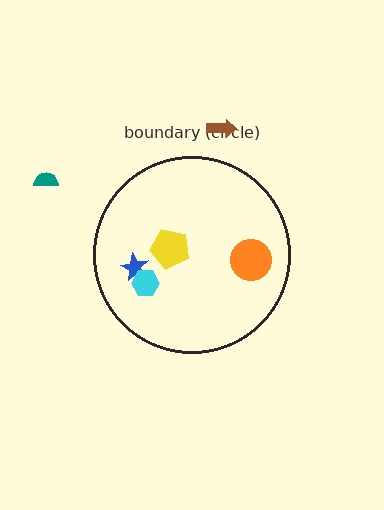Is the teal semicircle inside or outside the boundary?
Outside.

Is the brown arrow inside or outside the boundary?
Outside.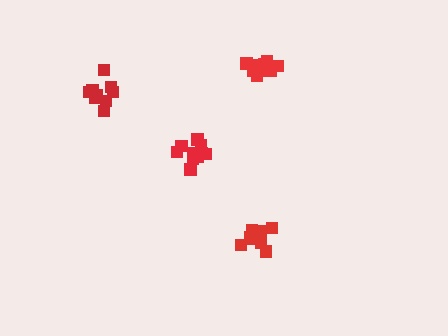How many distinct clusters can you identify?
There are 4 distinct clusters.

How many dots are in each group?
Group 1: 9 dots, Group 2: 10 dots, Group 3: 11 dots, Group 4: 9 dots (39 total).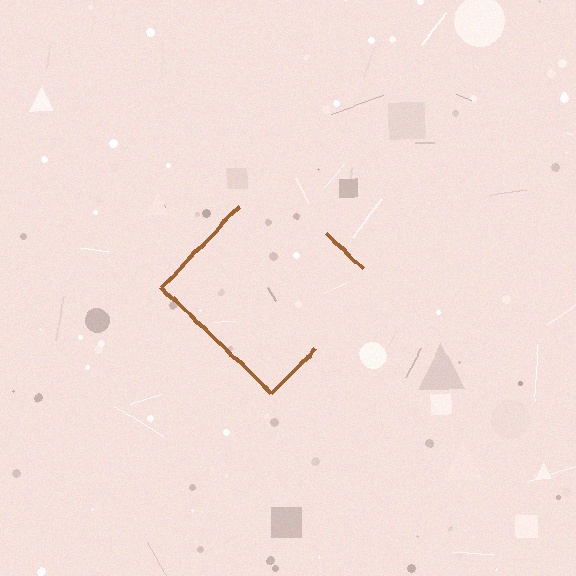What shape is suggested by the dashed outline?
The dashed outline suggests a diamond.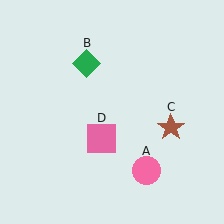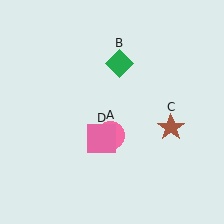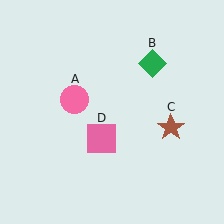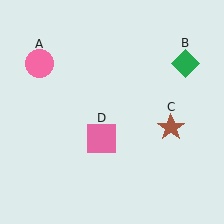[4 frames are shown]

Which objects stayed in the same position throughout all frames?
Brown star (object C) and pink square (object D) remained stationary.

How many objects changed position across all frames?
2 objects changed position: pink circle (object A), green diamond (object B).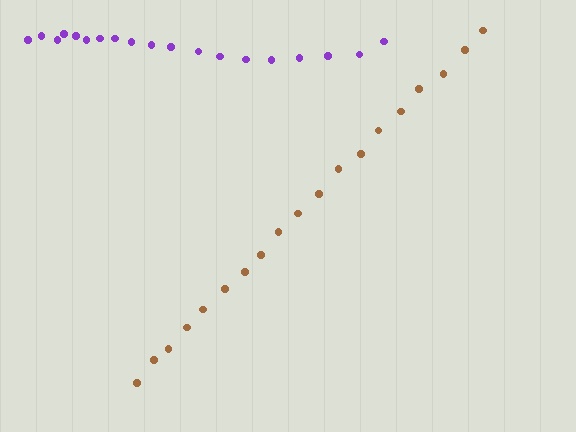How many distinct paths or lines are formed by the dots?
There are 2 distinct paths.